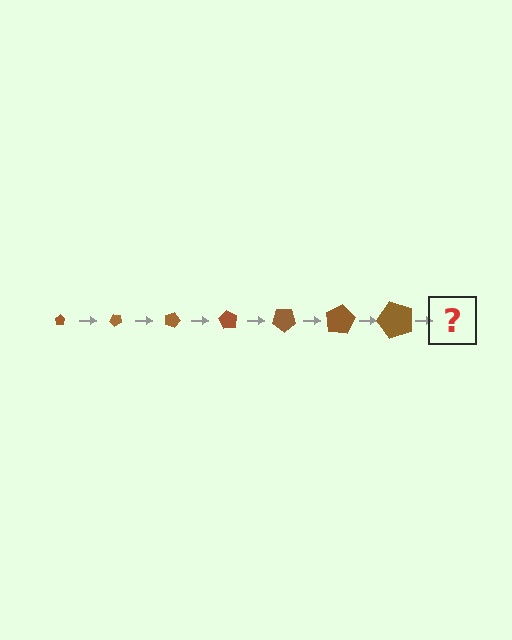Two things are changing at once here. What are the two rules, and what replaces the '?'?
The two rules are that the pentagon grows larger each step and it rotates 45 degrees each step. The '?' should be a pentagon, larger than the previous one and rotated 315 degrees from the start.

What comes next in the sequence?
The next element should be a pentagon, larger than the previous one and rotated 315 degrees from the start.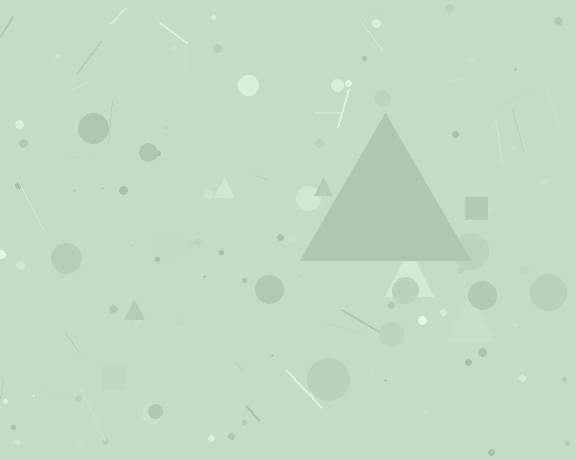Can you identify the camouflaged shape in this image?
The camouflaged shape is a triangle.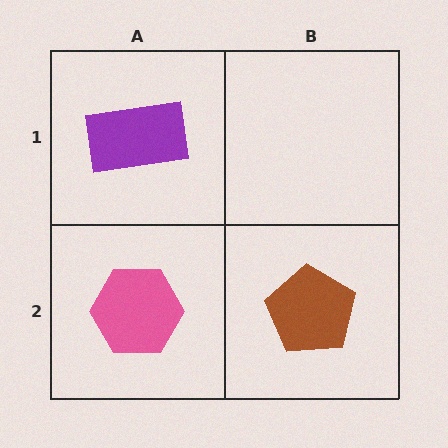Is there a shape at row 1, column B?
No, that cell is empty.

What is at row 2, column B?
A brown pentagon.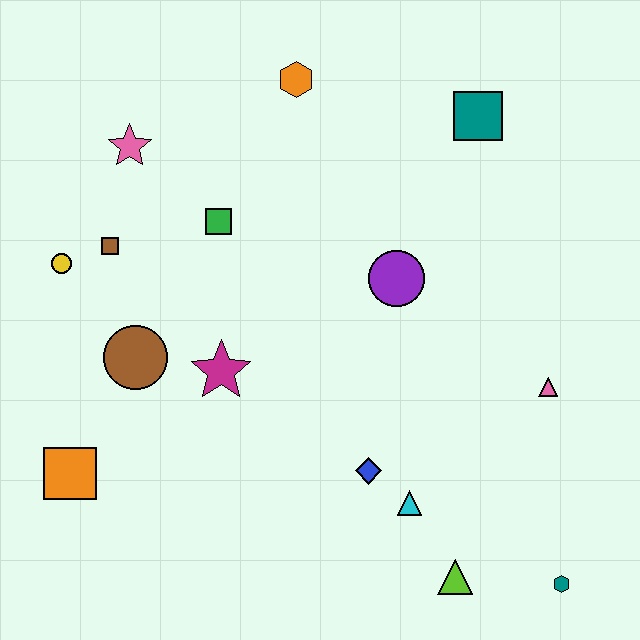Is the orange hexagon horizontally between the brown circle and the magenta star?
No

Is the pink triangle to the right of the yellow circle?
Yes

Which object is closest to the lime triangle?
The cyan triangle is closest to the lime triangle.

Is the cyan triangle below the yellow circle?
Yes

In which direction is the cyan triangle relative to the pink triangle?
The cyan triangle is to the left of the pink triangle.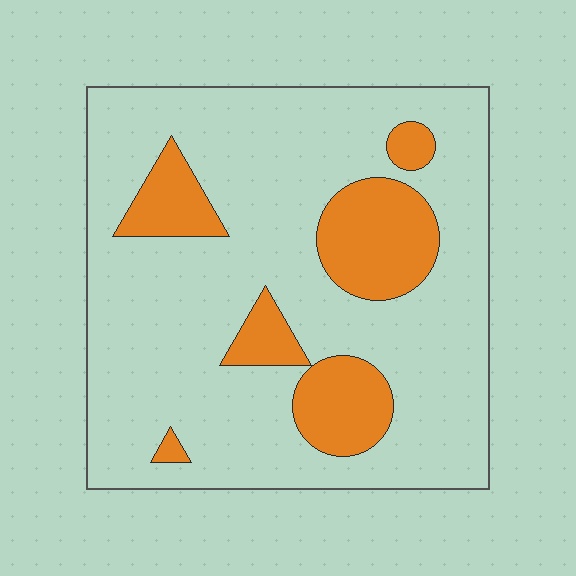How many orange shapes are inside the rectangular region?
6.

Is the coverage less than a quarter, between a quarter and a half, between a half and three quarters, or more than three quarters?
Less than a quarter.